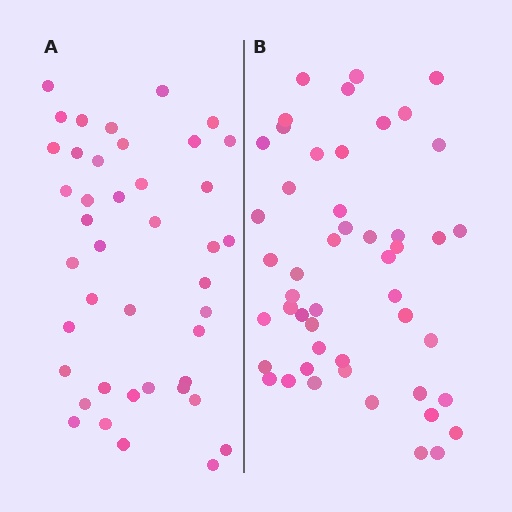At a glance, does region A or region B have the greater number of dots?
Region B (the right region) has more dots.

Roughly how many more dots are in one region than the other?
Region B has roughly 8 or so more dots than region A.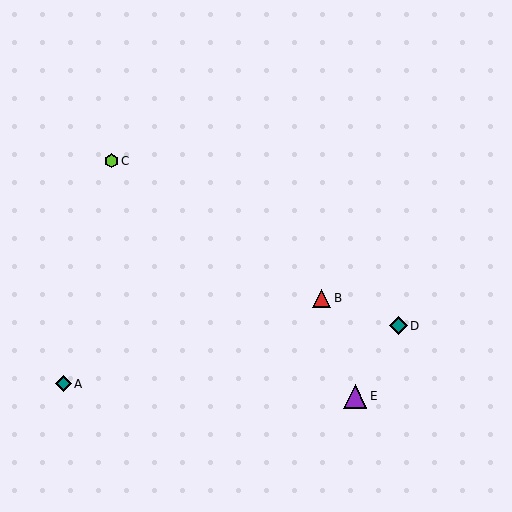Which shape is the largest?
The purple triangle (labeled E) is the largest.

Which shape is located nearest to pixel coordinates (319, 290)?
The red triangle (labeled B) at (321, 298) is nearest to that location.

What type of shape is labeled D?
Shape D is a teal diamond.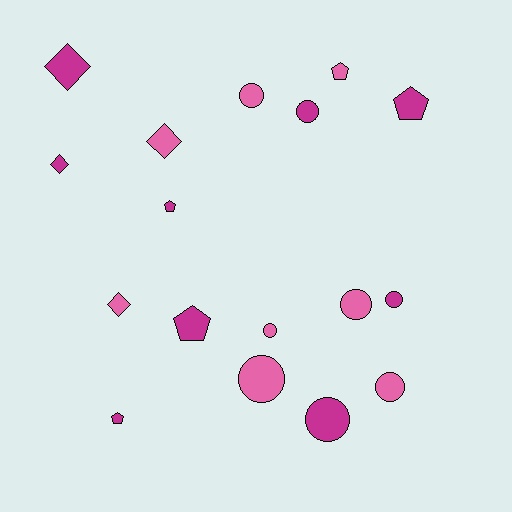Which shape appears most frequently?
Circle, with 8 objects.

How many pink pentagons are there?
There is 1 pink pentagon.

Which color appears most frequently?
Magenta, with 9 objects.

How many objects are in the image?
There are 17 objects.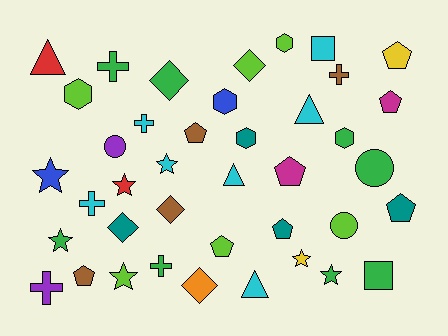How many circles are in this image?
There are 3 circles.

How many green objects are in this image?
There are 8 green objects.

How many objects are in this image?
There are 40 objects.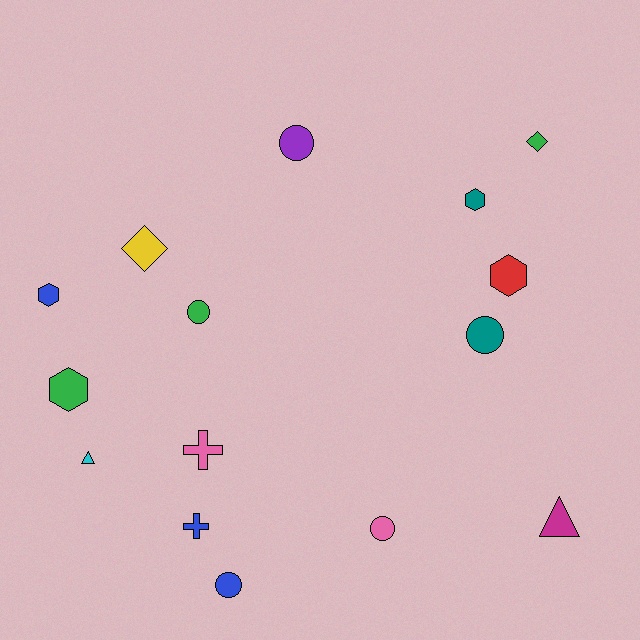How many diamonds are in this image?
There are 2 diamonds.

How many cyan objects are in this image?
There is 1 cyan object.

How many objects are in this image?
There are 15 objects.